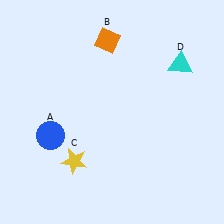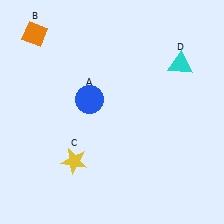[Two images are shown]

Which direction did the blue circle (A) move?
The blue circle (A) moved right.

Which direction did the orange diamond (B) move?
The orange diamond (B) moved left.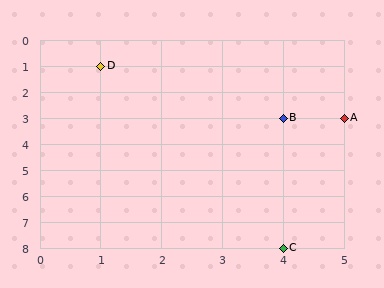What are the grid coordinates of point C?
Point C is at grid coordinates (4, 8).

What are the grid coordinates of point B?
Point B is at grid coordinates (4, 3).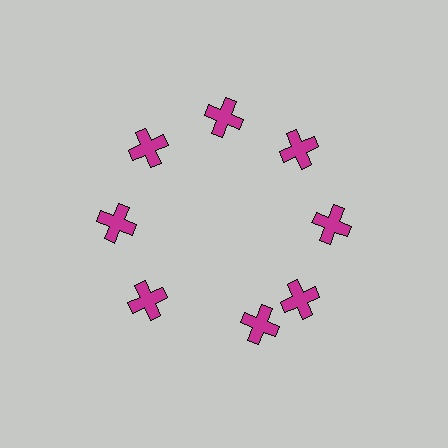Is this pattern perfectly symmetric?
No. The 8 magenta crosses are arranged in a ring, but one element near the 6 o'clock position is rotated out of alignment along the ring, breaking the 8-fold rotational symmetry.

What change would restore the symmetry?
The symmetry would be restored by rotating it back into even spacing with its neighbors so that all 8 crosses sit at equal angles and equal distance from the center.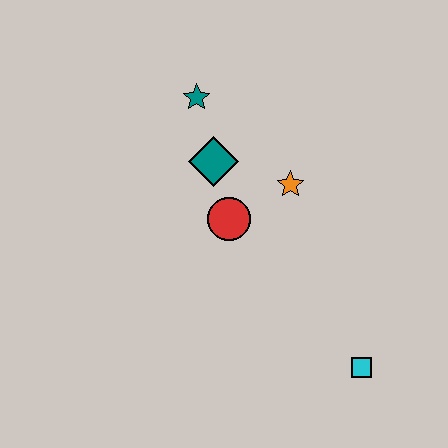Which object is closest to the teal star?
The teal diamond is closest to the teal star.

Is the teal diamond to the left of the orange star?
Yes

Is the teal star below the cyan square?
No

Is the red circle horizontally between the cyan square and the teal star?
Yes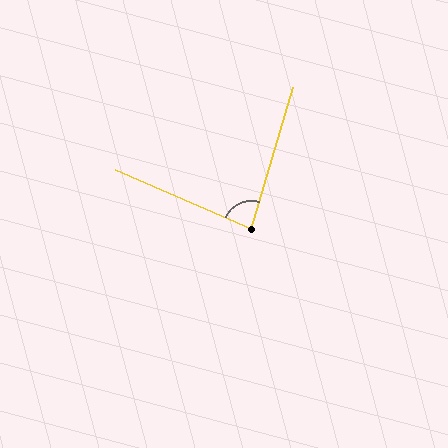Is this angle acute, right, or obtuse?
It is acute.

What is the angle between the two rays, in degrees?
Approximately 83 degrees.